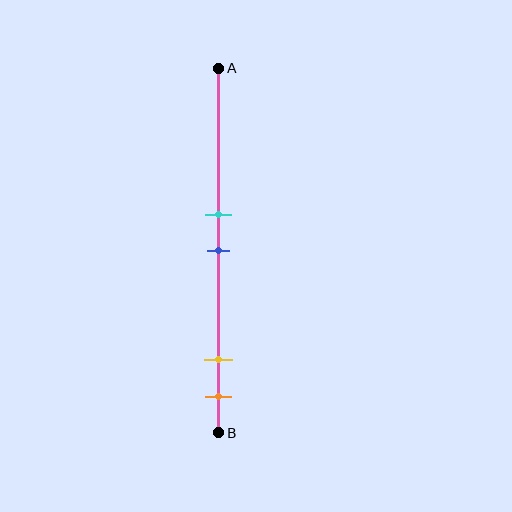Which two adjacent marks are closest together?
The cyan and blue marks are the closest adjacent pair.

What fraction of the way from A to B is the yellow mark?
The yellow mark is approximately 80% (0.8) of the way from A to B.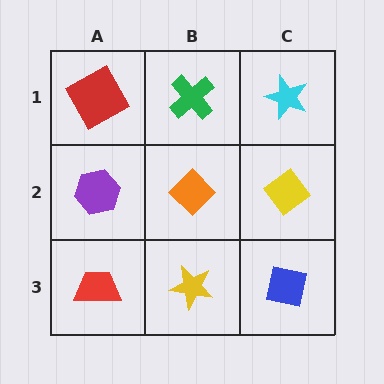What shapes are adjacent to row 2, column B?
A green cross (row 1, column B), a yellow star (row 3, column B), a purple hexagon (row 2, column A), a yellow diamond (row 2, column C).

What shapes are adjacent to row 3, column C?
A yellow diamond (row 2, column C), a yellow star (row 3, column B).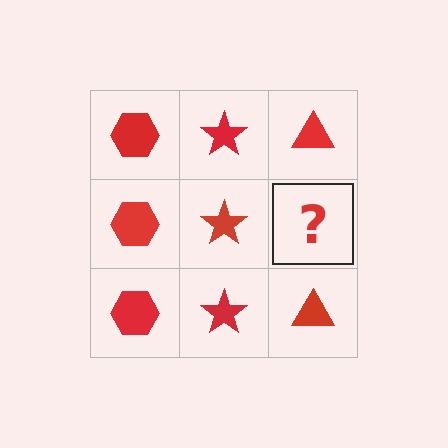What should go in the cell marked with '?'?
The missing cell should contain a red triangle.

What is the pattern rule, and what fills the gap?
The rule is that each column has a consistent shape. The gap should be filled with a red triangle.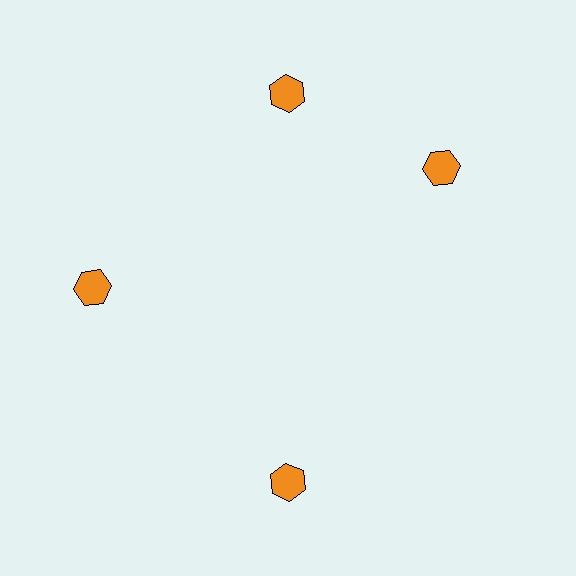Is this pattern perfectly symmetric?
No. The 4 orange hexagons are arranged in a ring, but one element near the 3 o'clock position is rotated out of alignment along the ring, breaking the 4-fold rotational symmetry.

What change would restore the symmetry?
The symmetry would be restored by rotating it back into even spacing with its neighbors so that all 4 hexagons sit at equal angles and equal distance from the center.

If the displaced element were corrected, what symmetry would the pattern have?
It would have 4-fold rotational symmetry — the pattern would map onto itself every 90 degrees.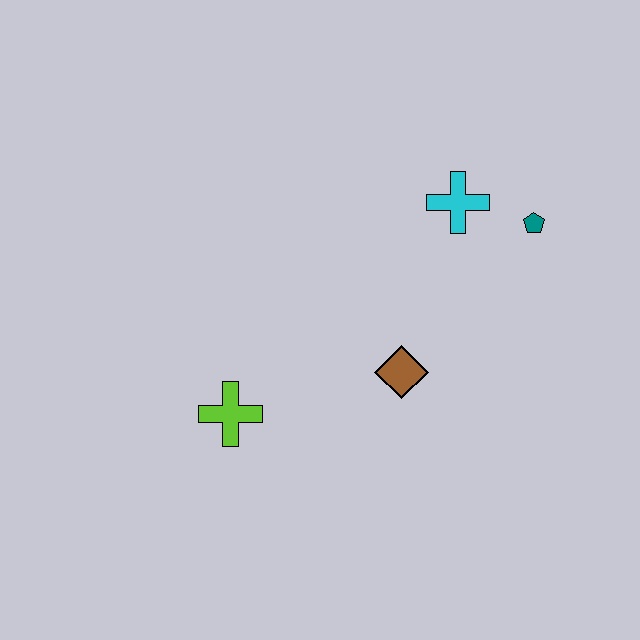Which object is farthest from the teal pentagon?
The lime cross is farthest from the teal pentagon.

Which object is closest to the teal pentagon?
The cyan cross is closest to the teal pentagon.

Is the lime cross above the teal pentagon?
No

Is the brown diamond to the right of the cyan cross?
No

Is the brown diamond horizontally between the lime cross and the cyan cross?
Yes